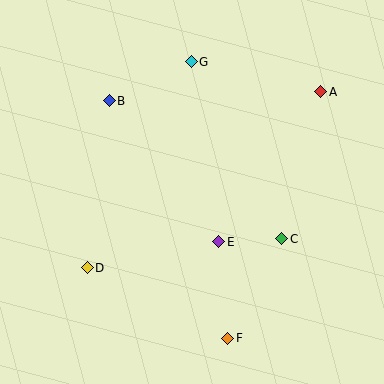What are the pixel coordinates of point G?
Point G is at (191, 62).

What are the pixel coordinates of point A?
Point A is at (321, 92).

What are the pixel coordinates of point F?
Point F is at (228, 338).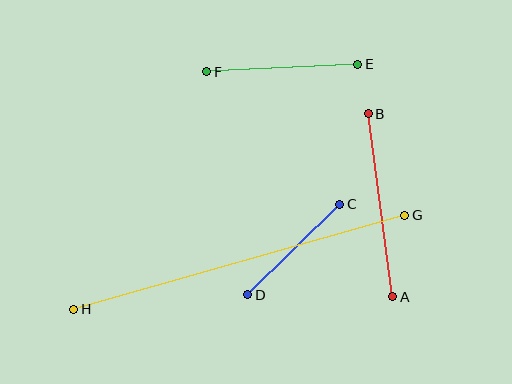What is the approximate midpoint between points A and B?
The midpoint is at approximately (381, 205) pixels.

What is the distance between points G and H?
The distance is approximately 344 pixels.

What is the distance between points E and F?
The distance is approximately 151 pixels.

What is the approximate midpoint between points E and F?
The midpoint is at approximately (282, 68) pixels.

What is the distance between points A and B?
The distance is approximately 185 pixels.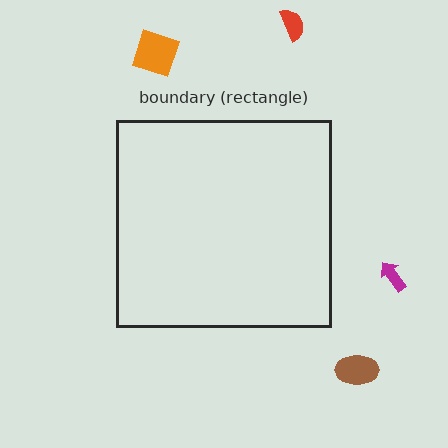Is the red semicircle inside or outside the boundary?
Outside.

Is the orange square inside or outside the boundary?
Outside.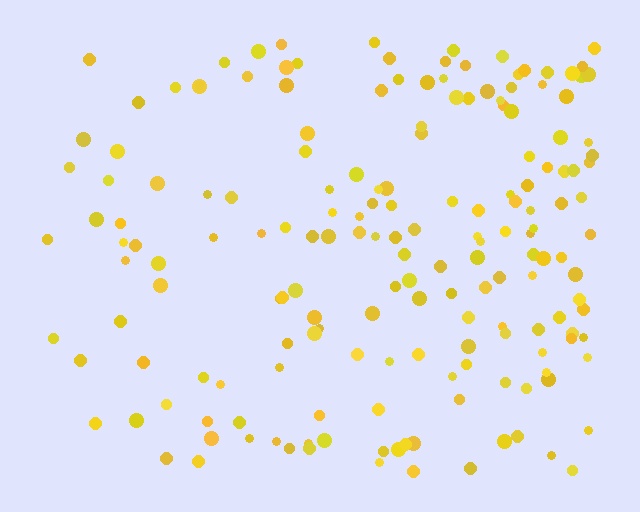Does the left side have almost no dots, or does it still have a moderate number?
Still a moderate number, just noticeably fewer than the right.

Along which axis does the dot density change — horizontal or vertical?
Horizontal.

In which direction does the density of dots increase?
From left to right, with the right side densest.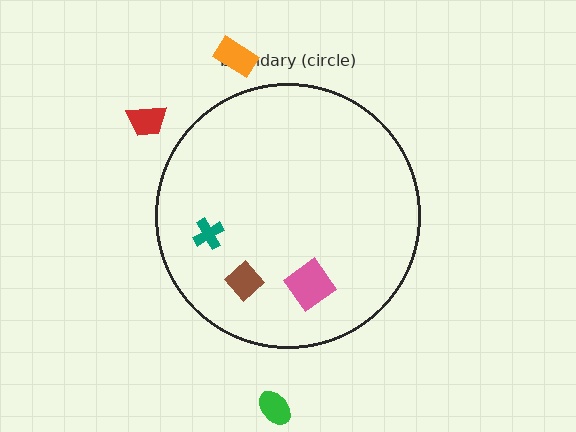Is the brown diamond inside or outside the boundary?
Inside.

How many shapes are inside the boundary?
3 inside, 3 outside.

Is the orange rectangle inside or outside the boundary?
Outside.